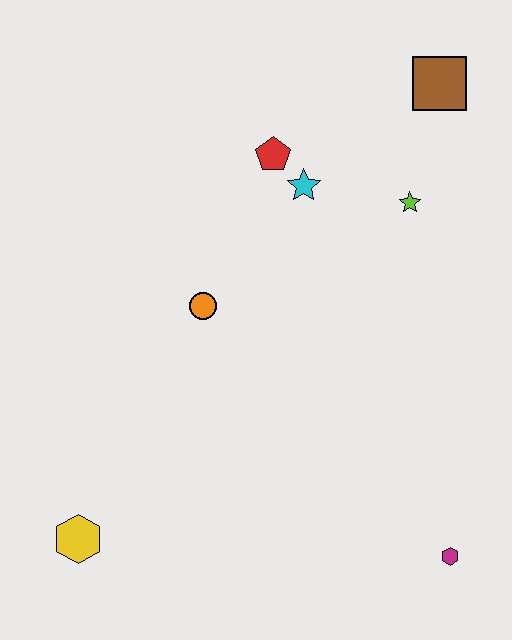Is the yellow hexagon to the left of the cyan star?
Yes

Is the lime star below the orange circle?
No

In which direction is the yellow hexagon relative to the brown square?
The yellow hexagon is below the brown square.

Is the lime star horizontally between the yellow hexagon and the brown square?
Yes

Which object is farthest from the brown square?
The yellow hexagon is farthest from the brown square.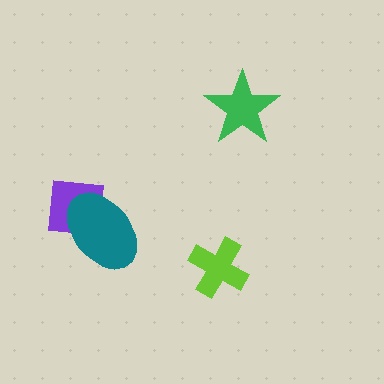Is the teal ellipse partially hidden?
No, no other shape covers it.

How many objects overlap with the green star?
0 objects overlap with the green star.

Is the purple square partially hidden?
Yes, it is partially covered by another shape.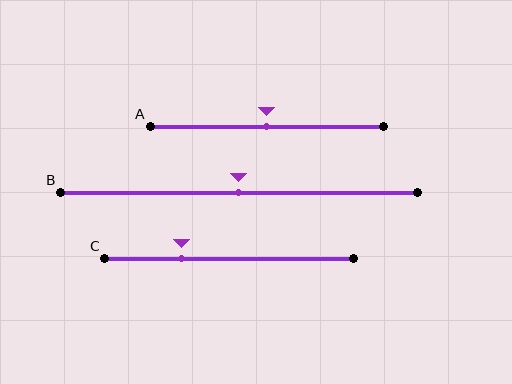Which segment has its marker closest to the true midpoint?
Segment A has its marker closest to the true midpoint.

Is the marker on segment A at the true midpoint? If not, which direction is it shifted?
Yes, the marker on segment A is at the true midpoint.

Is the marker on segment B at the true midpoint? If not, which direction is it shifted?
Yes, the marker on segment B is at the true midpoint.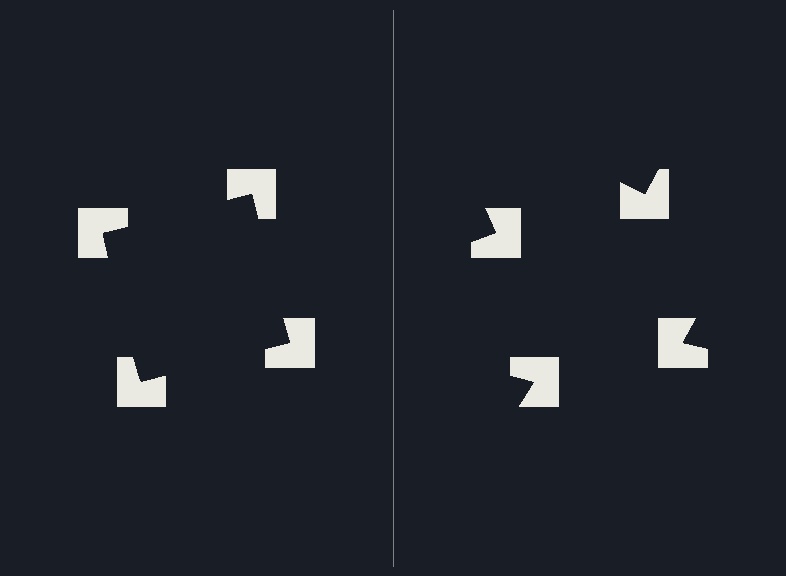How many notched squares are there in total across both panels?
8 — 4 on each side.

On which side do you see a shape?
An illusory square appears on the left side. On the right side the wedge cuts are rotated, so no coherent shape forms.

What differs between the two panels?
The notched squares are positioned identically on both sides; only the wedge orientations differ. On the left they align to a square; on the right they are misaligned.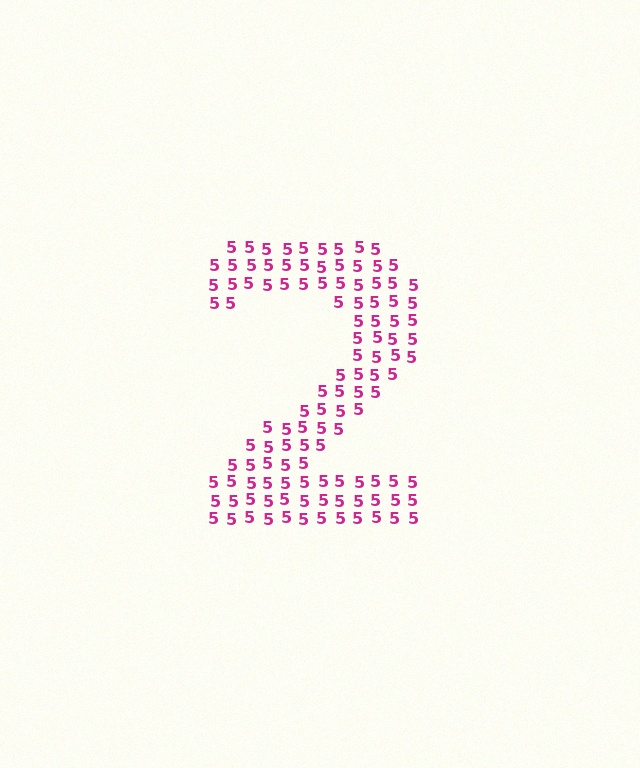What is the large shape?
The large shape is the digit 2.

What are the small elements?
The small elements are digit 5's.